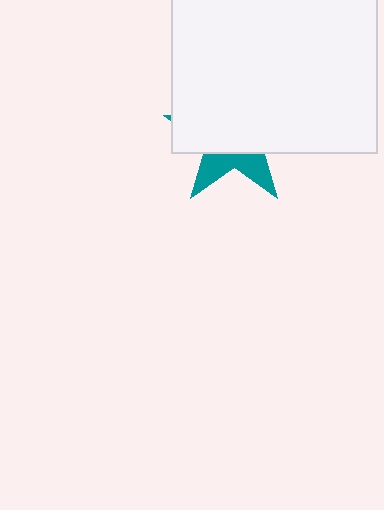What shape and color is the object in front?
The object in front is a white square.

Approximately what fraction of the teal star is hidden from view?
Roughly 68% of the teal star is hidden behind the white square.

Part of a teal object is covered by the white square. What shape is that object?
It is a star.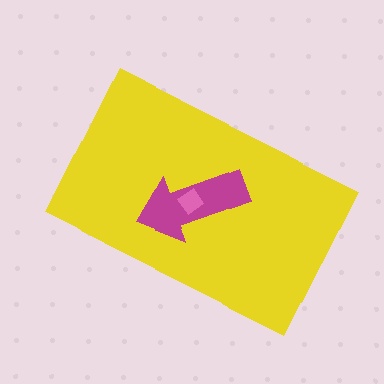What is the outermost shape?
The yellow rectangle.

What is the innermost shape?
The pink diamond.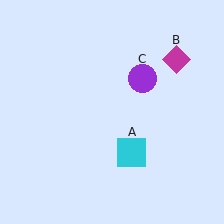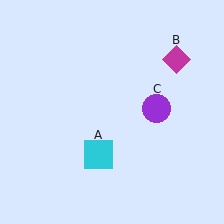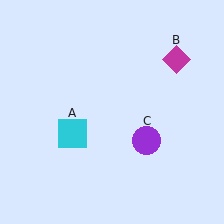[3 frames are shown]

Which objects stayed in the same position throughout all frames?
Magenta diamond (object B) remained stationary.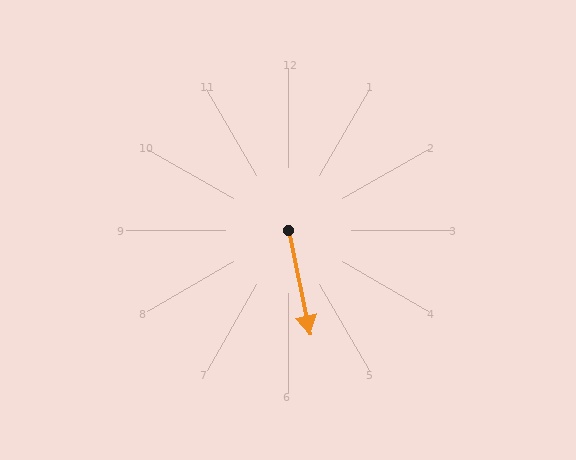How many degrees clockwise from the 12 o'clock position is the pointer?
Approximately 168 degrees.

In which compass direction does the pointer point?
South.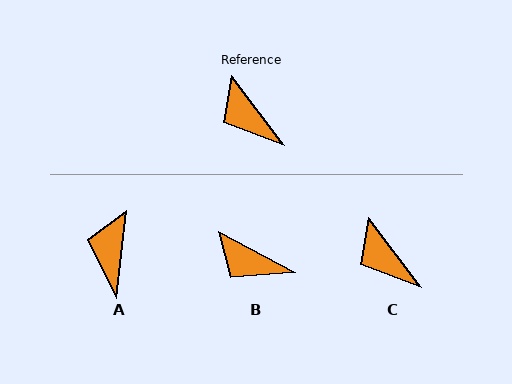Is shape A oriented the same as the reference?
No, it is off by about 44 degrees.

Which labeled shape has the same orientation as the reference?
C.